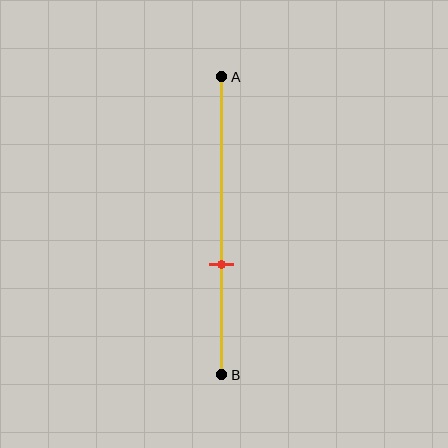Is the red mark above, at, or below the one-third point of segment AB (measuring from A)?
The red mark is below the one-third point of segment AB.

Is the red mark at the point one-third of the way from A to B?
No, the mark is at about 65% from A, not at the 33% one-third point.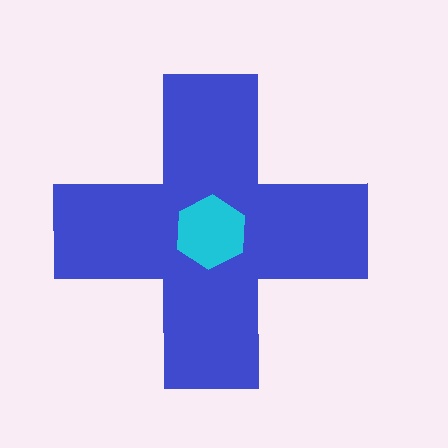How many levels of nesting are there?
2.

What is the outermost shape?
The blue cross.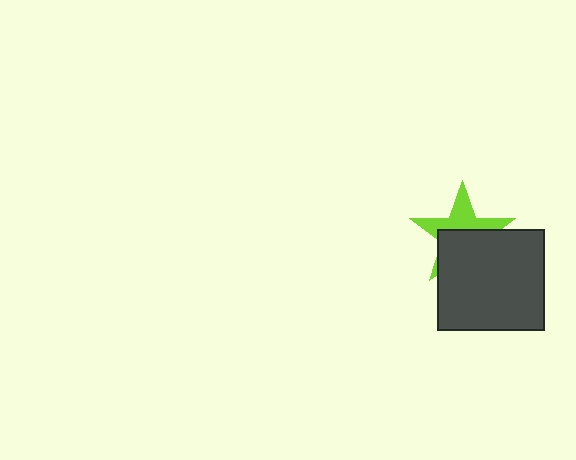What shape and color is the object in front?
The object in front is a dark gray rectangle.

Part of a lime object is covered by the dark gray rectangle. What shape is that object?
It is a star.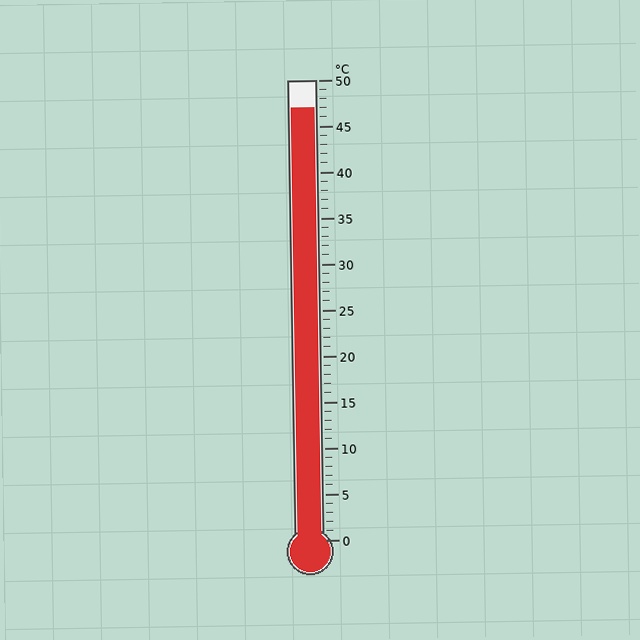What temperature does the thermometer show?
The thermometer shows approximately 47°C.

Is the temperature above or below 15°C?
The temperature is above 15°C.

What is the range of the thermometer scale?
The thermometer scale ranges from 0°C to 50°C.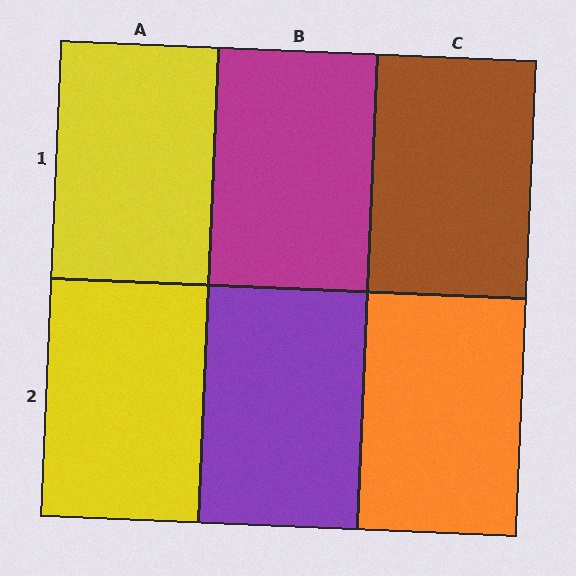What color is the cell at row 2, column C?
Orange.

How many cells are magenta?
1 cell is magenta.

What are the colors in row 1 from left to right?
Yellow, magenta, brown.